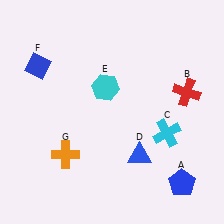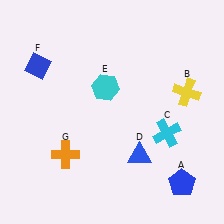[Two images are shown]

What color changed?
The cross (B) changed from red in Image 1 to yellow in Image 2.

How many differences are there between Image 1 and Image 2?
There is 1 difference between the two images.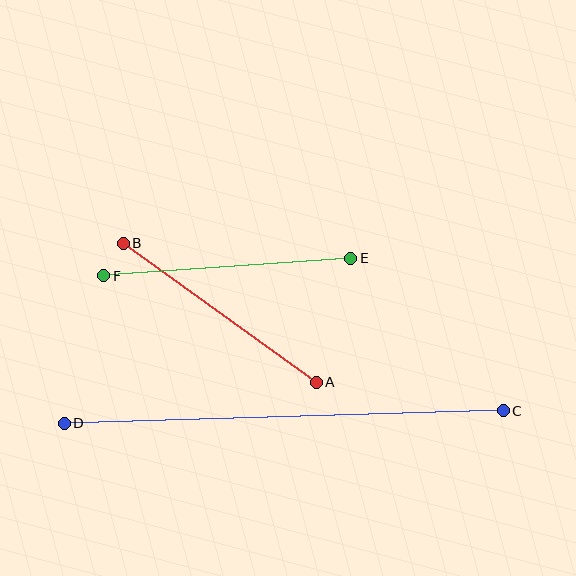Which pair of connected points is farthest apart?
Points C and D are farthest apart.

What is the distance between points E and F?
The distance is approximately 248 pixels.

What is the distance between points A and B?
The distance is approximately 238 pixels.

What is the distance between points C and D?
The distance is approximately 439 pixels.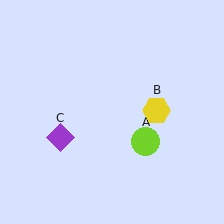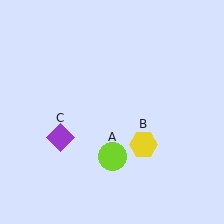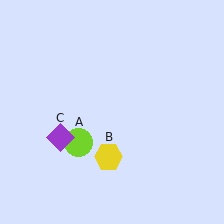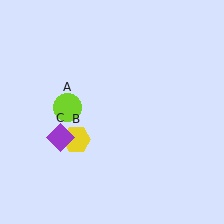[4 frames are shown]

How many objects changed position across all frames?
2 objects changed position: lime circle (object A), yellow hexagon (object B).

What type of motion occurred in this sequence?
The lime circle (object A), yellow hexagon (object B) rotated clockwise around the center of the scene.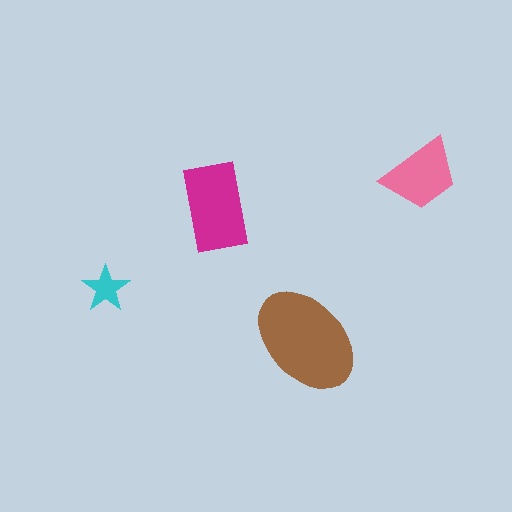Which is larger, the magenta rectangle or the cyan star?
The magenta rectangle.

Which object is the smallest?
The cyan star.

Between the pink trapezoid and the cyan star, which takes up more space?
The pink trapezoid.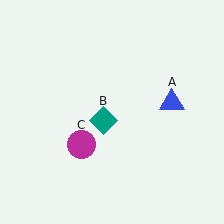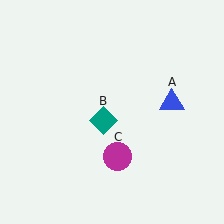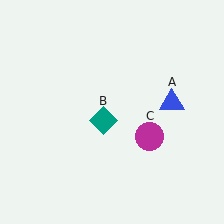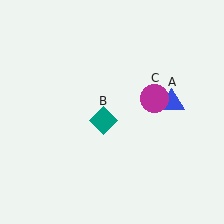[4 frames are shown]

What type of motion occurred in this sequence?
The magenta circle (object C) rotated counterclockwise around the center of the scene.